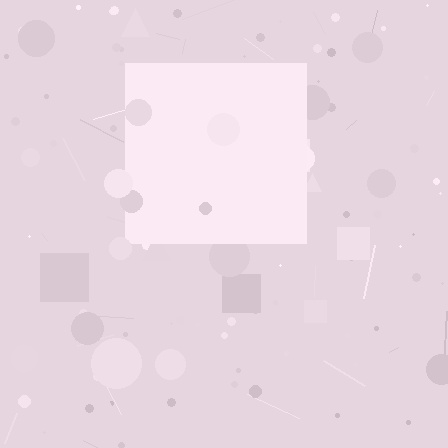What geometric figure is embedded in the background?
A square is embedded in the background.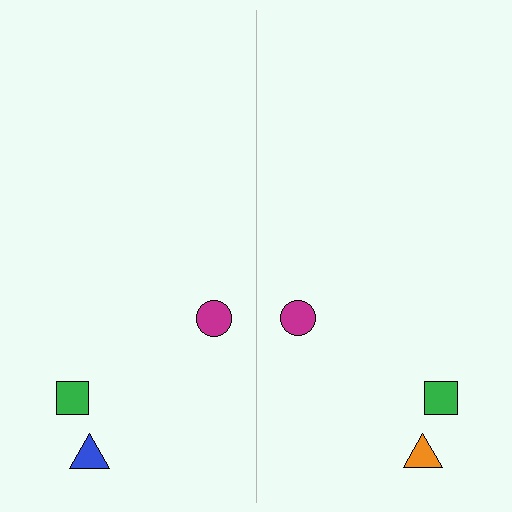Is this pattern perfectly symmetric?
No, the pattern is not perfectly symmetric. The orange triangle on the right side breaks the symmetry — its mirror counterpart is blue.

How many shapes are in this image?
There are 6 shapes in this image.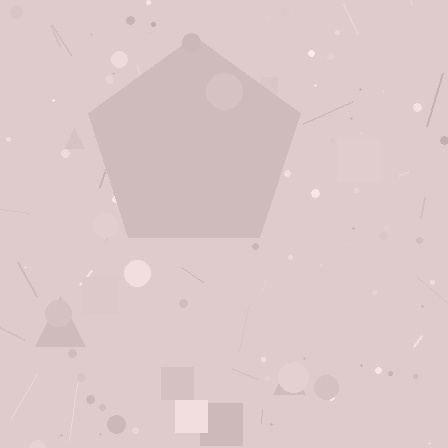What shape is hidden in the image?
A pentagon is hidden in the image.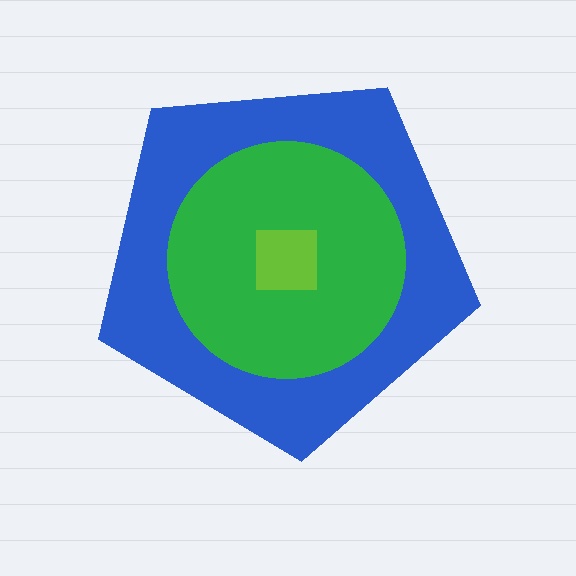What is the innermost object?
The lime square.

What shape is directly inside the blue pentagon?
The green circle.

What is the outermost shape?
The blue pentagon.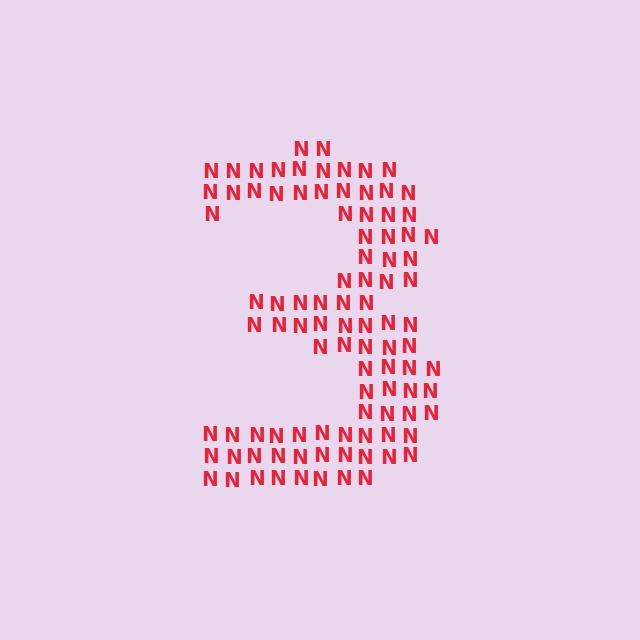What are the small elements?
The small elements are letter N's.